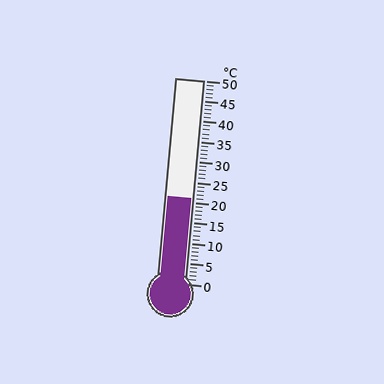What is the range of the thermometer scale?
The thermometer scale ranges from 0°C to 50°C.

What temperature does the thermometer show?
The thermometer shows approximately 21°C.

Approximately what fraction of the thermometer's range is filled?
The thermometer is filled to approximately 40% of its range.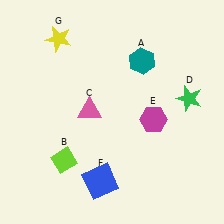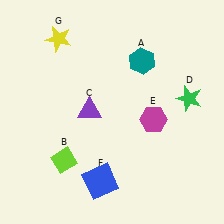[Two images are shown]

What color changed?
The triangle (C) changed from pink in Image 1 to purple in Image 2.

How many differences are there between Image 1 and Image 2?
There is 1 difference between the two images.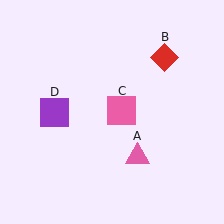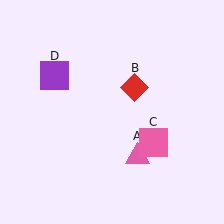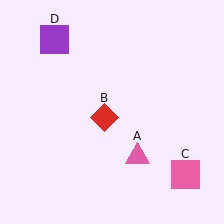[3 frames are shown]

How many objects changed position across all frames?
3 objects changed position: red diamond (object B), pink square (object C), purple square (object D).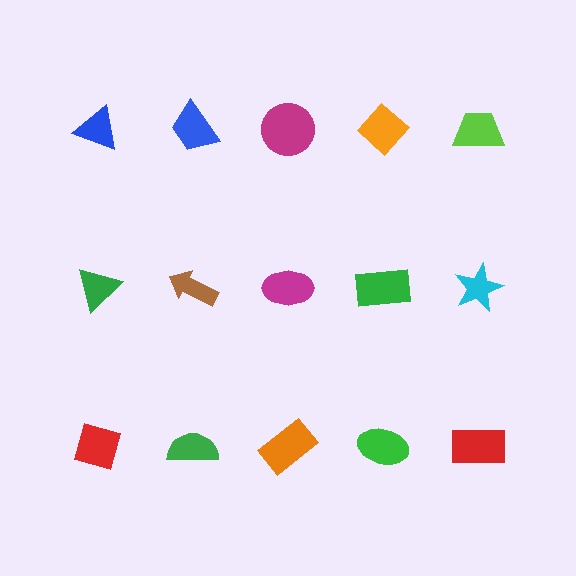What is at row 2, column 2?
A brown arrow.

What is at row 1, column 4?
An orange diamond.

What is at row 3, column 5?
A red rectangle.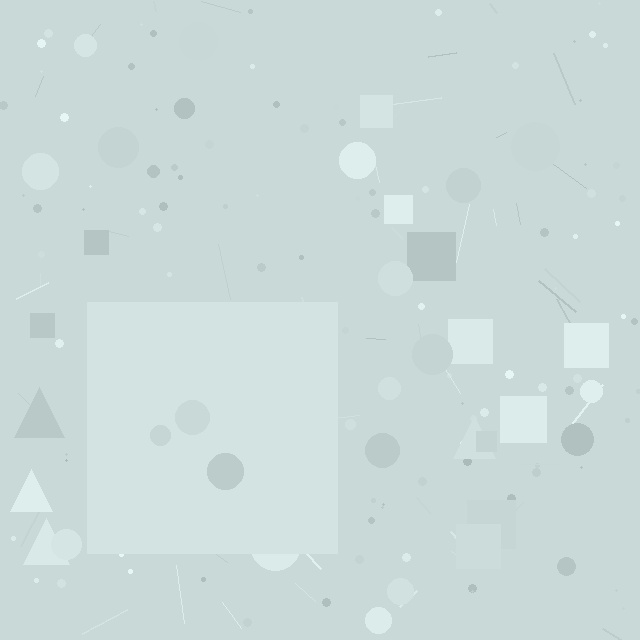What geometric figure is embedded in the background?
A square is embedded in the background.